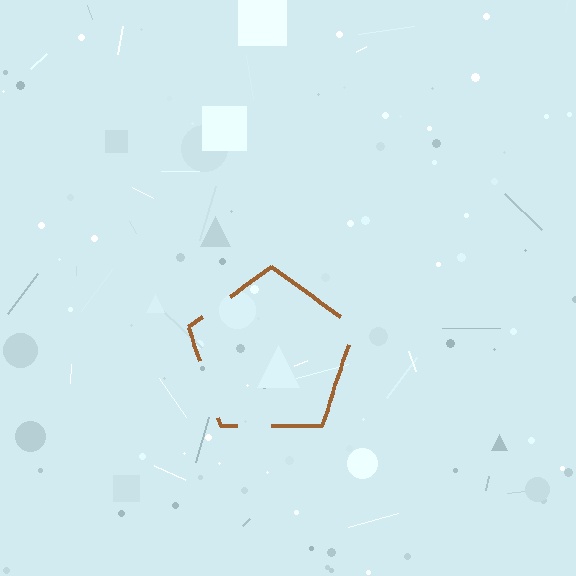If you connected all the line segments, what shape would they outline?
They would outline a pentagon.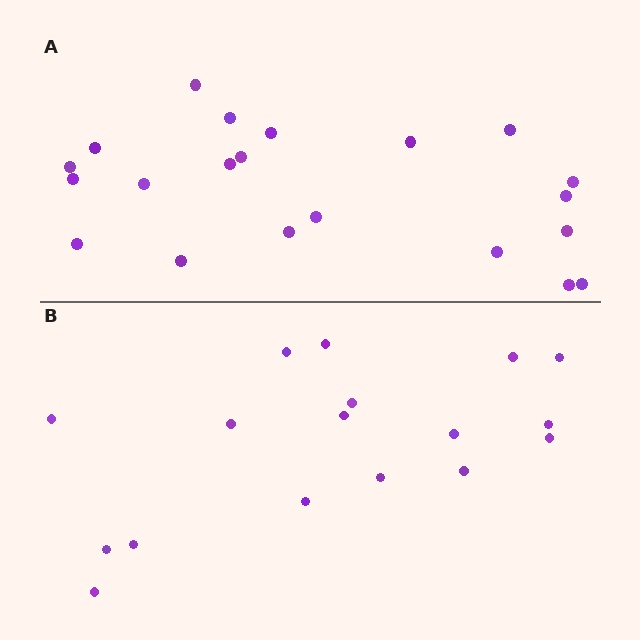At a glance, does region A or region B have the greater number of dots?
Region A (the top region) has more dots.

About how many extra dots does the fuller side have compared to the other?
Region A has about 4 more dots than region B.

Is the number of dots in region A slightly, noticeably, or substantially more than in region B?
Region A has only slightly more — the two regions are fairly close. The ratio is roughly 1.2 to 1.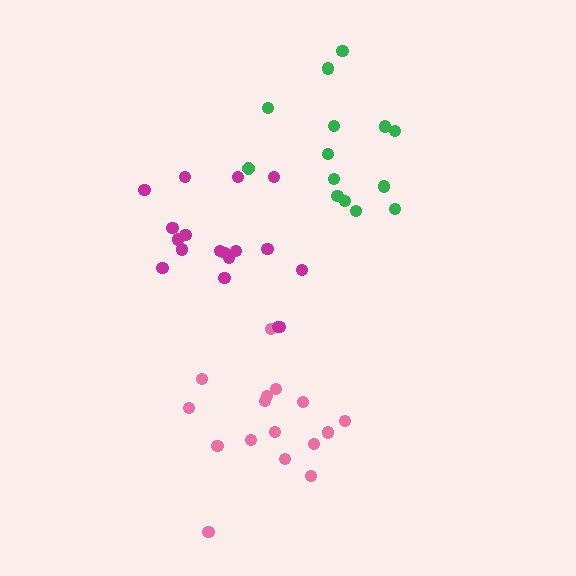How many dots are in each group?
Group 1: 14 dots, Group 2: 16 dots, Group 3: 18 dots (48 total).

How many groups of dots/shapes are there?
There are 3 groups.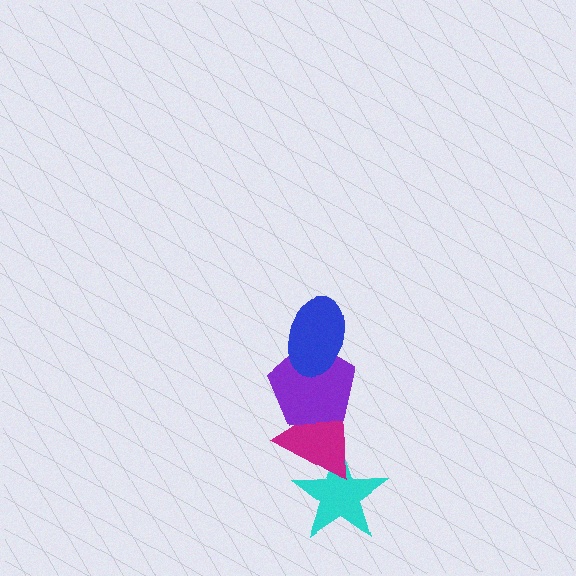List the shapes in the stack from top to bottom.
From top to bottom: the blue ellipse, the purple pentagon, the magenta triangle, the cyan star.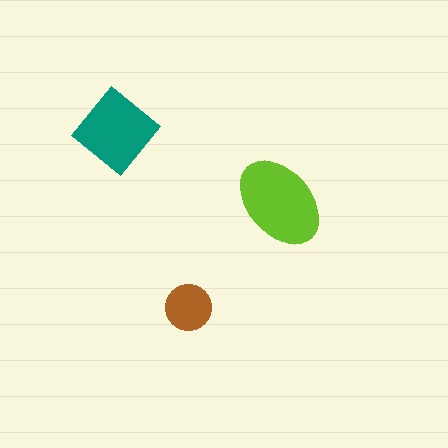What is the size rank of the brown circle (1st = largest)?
3rd.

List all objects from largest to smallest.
The lime ellipse, the teal diamond, the brown circle.